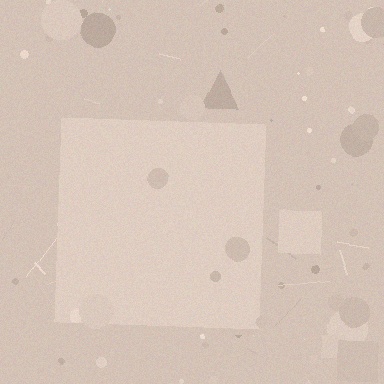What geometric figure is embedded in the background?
A square is embedded in the background.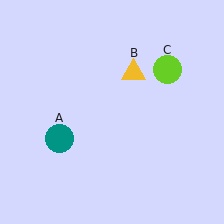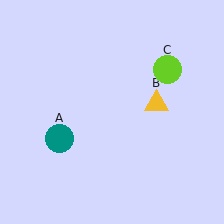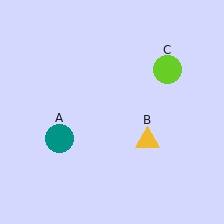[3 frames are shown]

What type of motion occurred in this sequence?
The yellow triangle (object B) rotated clockwise around the center of the scene.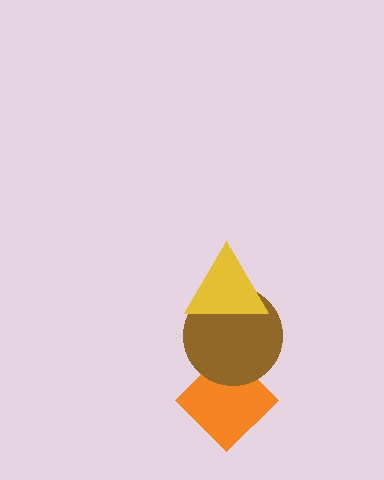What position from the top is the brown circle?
The brown circle is 2nd from the top.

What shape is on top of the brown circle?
The yellow triangle is on top of the brown circle.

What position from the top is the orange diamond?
The orange diamond is 3rd from the top.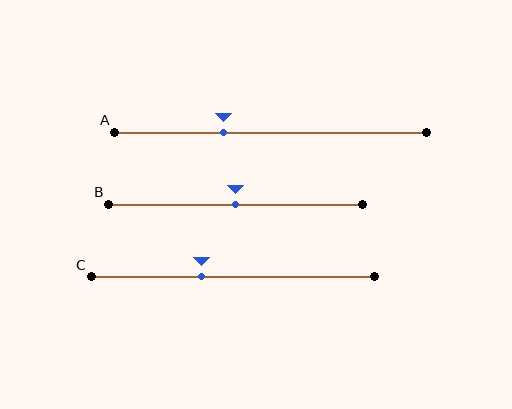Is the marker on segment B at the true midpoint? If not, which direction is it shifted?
Yes, the marker on segment B is at the true midpoint.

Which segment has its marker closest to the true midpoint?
Segment B has its marker closest to the true midpoint.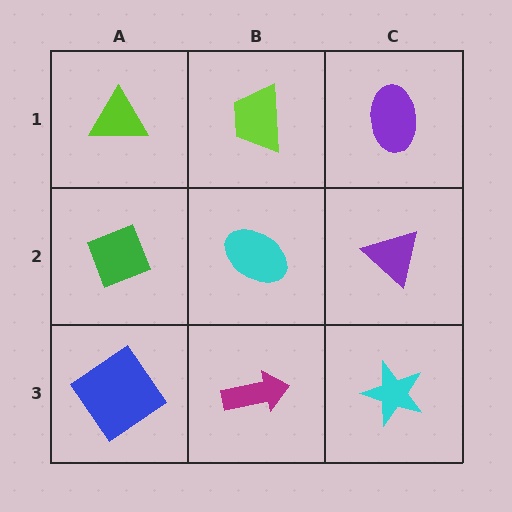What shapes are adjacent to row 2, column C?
A purple ellipse (row 1, column C), a cyan star (row 3, column C), a cyan ellipse (row 2, column B).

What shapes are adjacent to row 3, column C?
A purple triangle (row 2, column C), a magenta arrow (row 3, column B).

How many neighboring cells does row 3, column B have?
3.